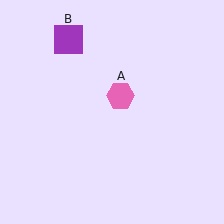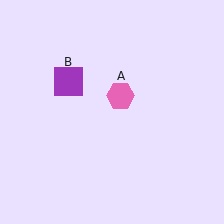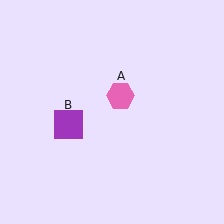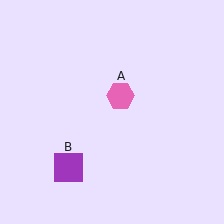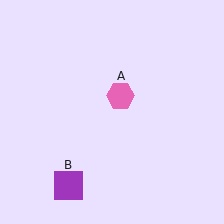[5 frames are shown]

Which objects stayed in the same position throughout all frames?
Pink hexagon (object A) remained stationary.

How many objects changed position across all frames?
1 object changed position: purple square (object B).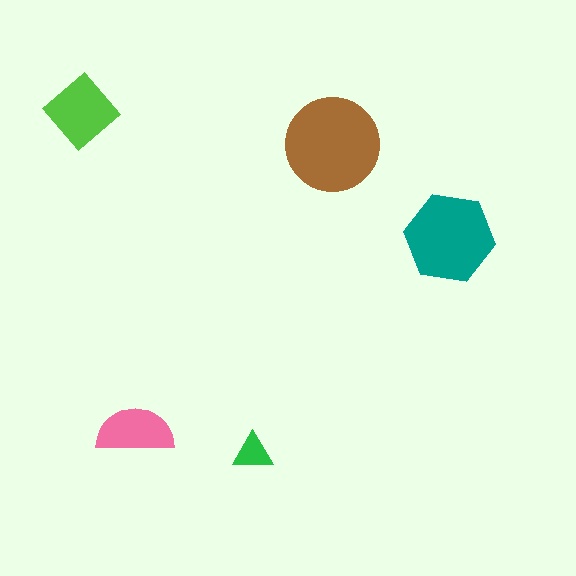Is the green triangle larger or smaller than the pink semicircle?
Smaller.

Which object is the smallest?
The green triangle.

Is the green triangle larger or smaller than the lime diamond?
Smaller.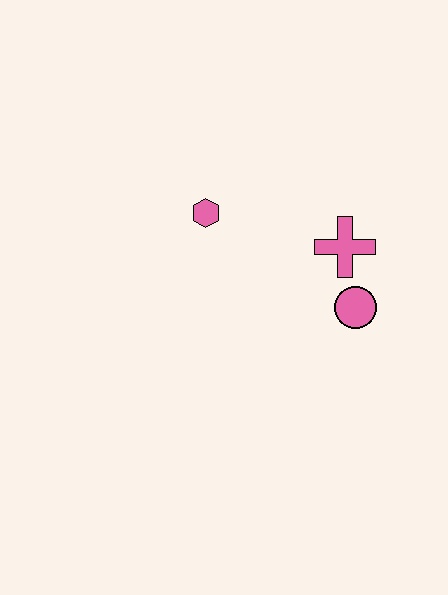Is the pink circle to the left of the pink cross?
No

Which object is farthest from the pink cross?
The pink hexagon is farthest from the pink cross.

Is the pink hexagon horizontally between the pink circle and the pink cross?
No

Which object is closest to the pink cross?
The pink circle is closest to the pink cross.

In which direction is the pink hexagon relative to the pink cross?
The pink hexagon is to the left of the pink cross.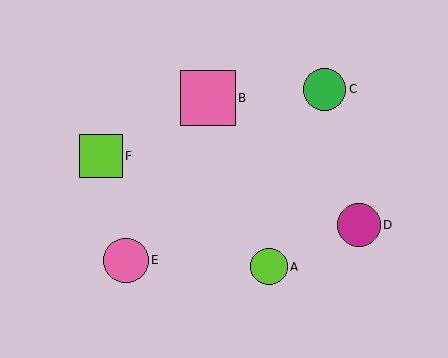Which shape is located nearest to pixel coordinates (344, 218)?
The magenta circle (labeled D) at (359, 225) is nearest to that location.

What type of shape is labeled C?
Shape C is a green circle.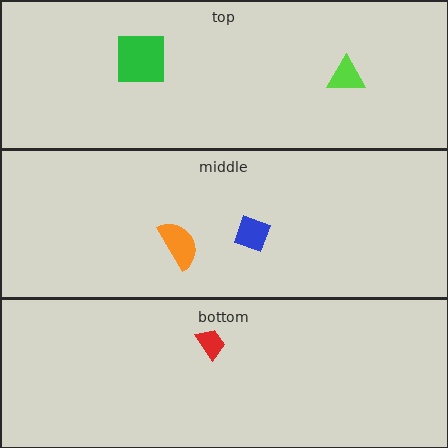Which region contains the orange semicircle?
The middle region.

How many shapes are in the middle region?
2.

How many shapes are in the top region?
2.